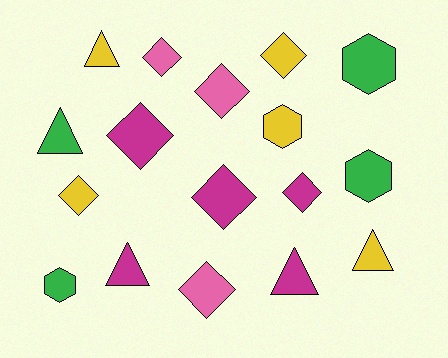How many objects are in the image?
There are 17 objects.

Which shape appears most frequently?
Diamond, with 8 objects.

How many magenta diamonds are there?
There are 3 magenta diamonds.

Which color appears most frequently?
Magenta, with 5 objects.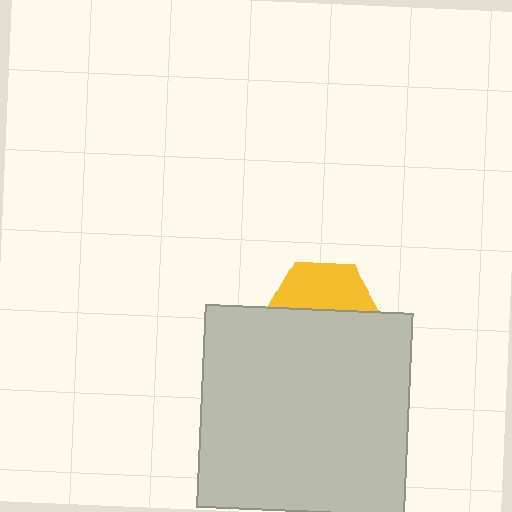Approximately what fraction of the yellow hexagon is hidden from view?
Roughly 57% of the yellow hexagon is hidden behind the light gray rectangle.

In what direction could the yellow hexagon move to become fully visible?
The yellow hexagon could move up. That would shift it out from behind the light gray rectangle entirely.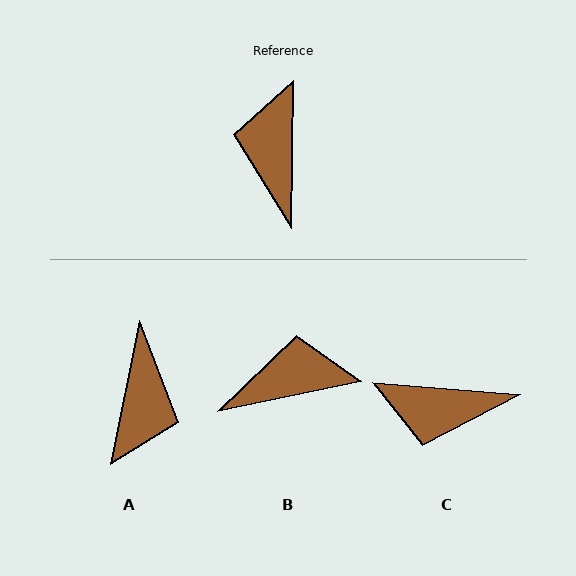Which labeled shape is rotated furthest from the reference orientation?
A, about 169 degrees away.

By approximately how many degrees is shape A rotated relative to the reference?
Approximately 169 degrees counter-clockwise.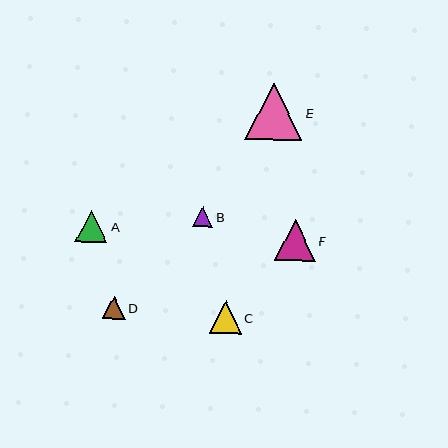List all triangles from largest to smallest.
From largest to smallest: E, F, A, C, D, B.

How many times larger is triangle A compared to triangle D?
Triangle A is approximately 1.4 times the size of triangle D.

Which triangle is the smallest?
Triangle B is the smallest with a size of approximately 20 pixels.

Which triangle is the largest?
Triangle E is the largest with a size of approximately 58 pixels.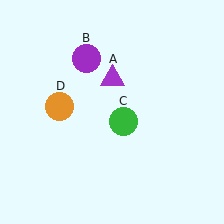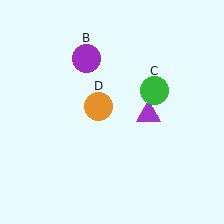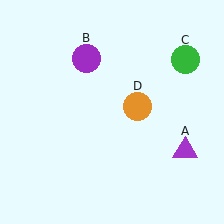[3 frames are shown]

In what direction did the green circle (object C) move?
The green circle (object C) moved up and to the right.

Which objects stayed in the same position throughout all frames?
Purple circle (object B) remained stationary.